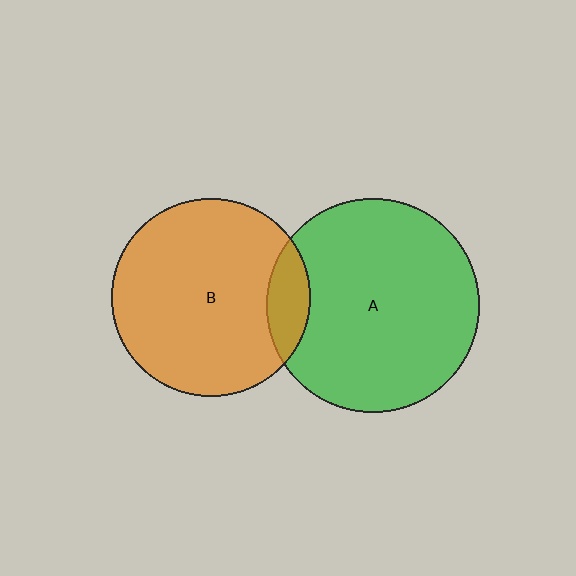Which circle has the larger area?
Circle A (green).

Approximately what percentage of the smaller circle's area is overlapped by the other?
Approximately 10%.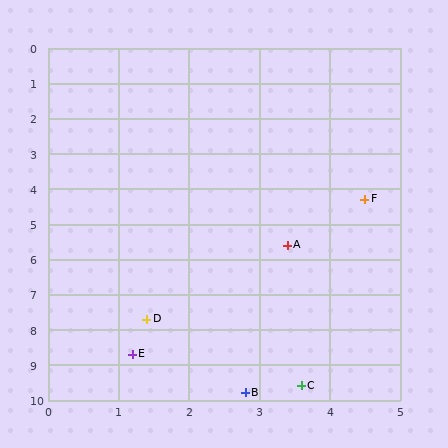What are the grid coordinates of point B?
Point B is at approximately (2.8, 9.8).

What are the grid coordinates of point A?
Point A is at approximately (3.4, 5.6).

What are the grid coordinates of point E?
Point E is at approximately (1.2, 8.7).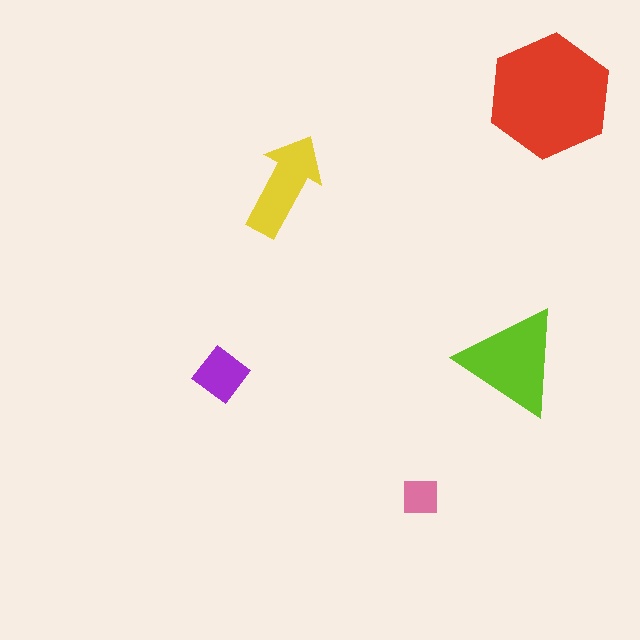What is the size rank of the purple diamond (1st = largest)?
4th.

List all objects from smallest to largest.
The pink square, the purple diamond, the yellow arrow, the lime triangle, the red hexagon.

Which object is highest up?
The red hexagon is topmost.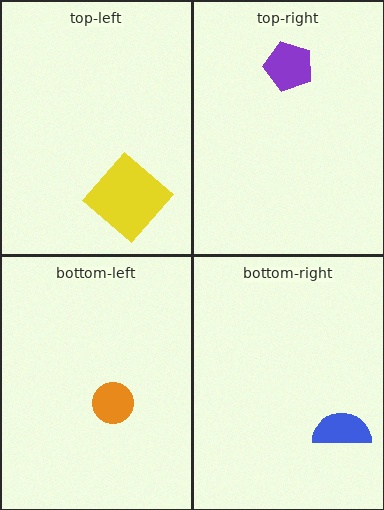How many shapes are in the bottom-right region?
1.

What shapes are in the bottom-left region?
The orange circle.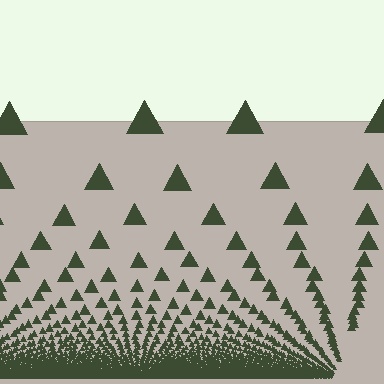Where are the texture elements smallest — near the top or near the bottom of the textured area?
Near the bottom.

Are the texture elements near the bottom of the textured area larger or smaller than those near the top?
Smaller. The gradient is inverted — elements near the bottom are smaller and denser.